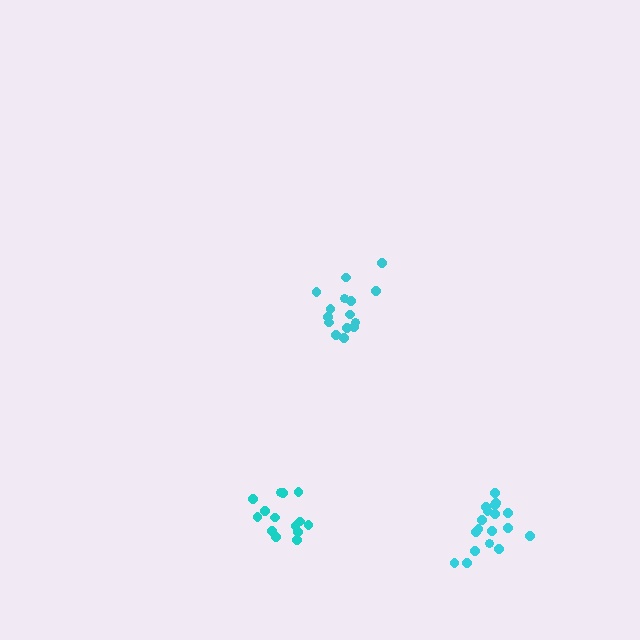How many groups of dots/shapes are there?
There are 3 groups.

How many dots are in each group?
Group 1: 15 dots, Group 2: 18 dots, Group 3: 14 dots (47 total).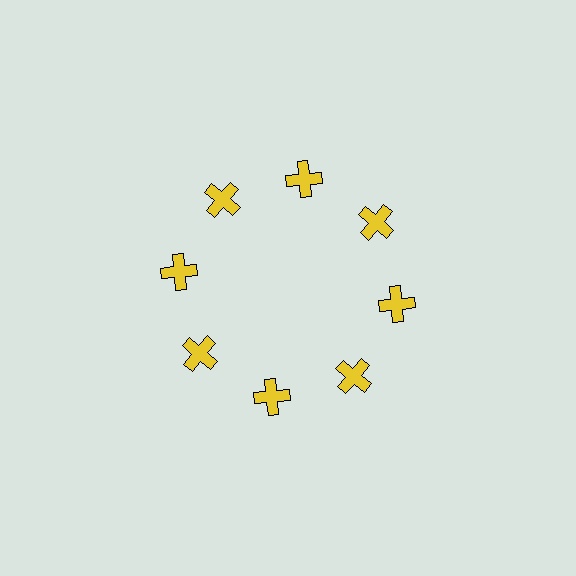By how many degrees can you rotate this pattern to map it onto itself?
The pattern maps onto itself every 45 degrees of rotation.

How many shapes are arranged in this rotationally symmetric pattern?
There are 8 shapes, arranged in 8 groups of 1.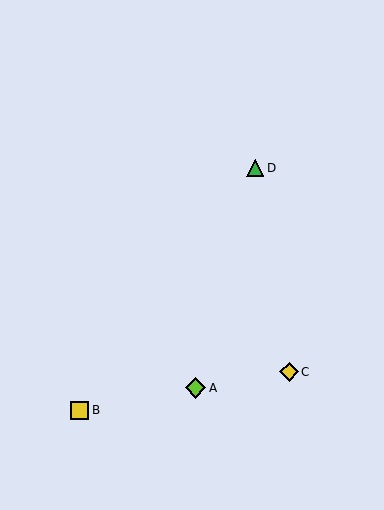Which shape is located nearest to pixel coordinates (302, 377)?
The yellow diamond (labeled C) at (289, 372) is nearest to that location.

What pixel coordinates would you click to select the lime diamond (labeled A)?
Click at (195, 388) to select the lime diamond A.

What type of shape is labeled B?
Shape B is a yellow square.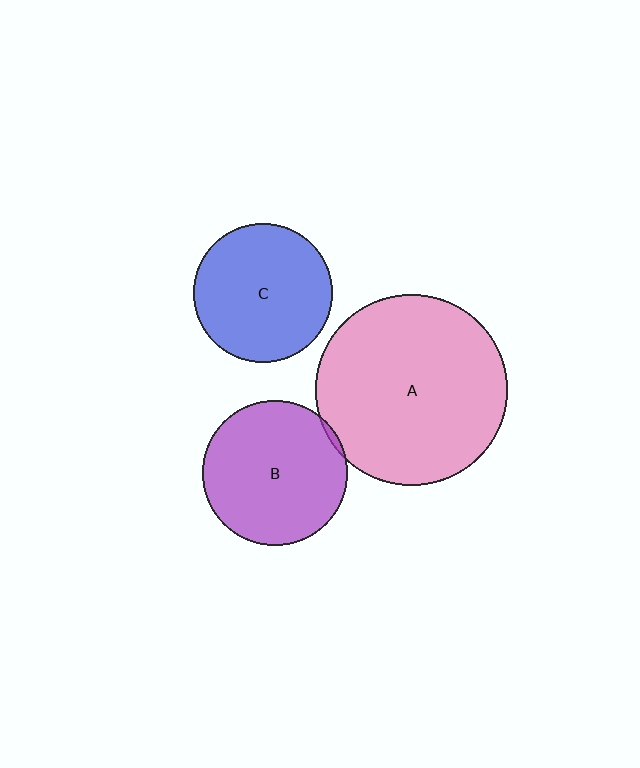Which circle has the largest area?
Circle A (pink).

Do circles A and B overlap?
Yes.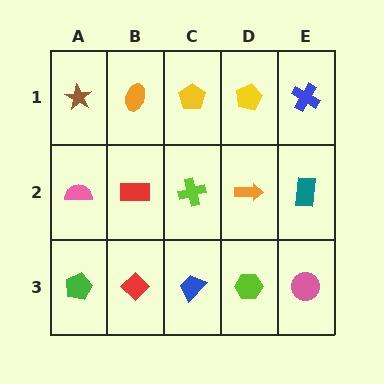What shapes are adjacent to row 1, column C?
A lime cross (row 2, column C), an orange ellipse (row 1, column B), a yellow pentagon (row 1, column D).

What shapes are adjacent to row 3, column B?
A red rectangle (row 2, column B), a green pentagon (row 3, column A), a blue trapezoid (row 3, column C).